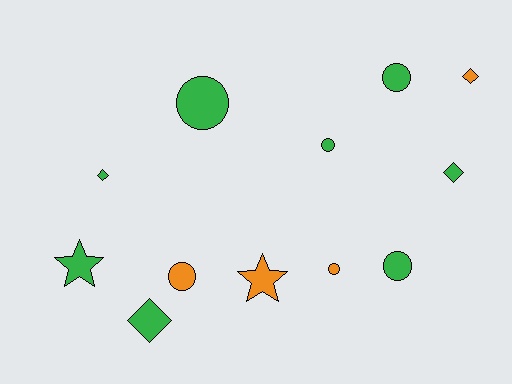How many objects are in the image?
There are 12 objects.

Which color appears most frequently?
Green, with 8 objects.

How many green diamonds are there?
There are 3 green diamonds.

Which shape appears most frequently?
Circle, with 6 objects.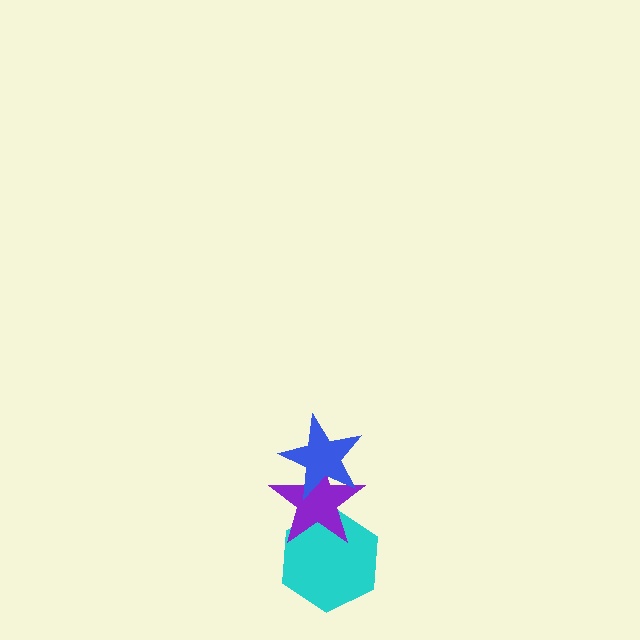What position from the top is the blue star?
The blue star is 1st from the top.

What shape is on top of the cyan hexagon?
The purple star is on top of the cyan hexagon.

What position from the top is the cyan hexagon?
The cyan hexagon is 3rd from the top.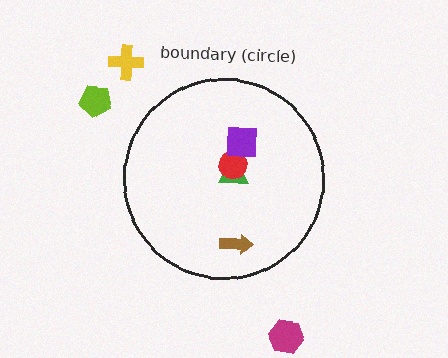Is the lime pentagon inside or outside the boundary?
Outside.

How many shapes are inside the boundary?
4 inside, 3 outside.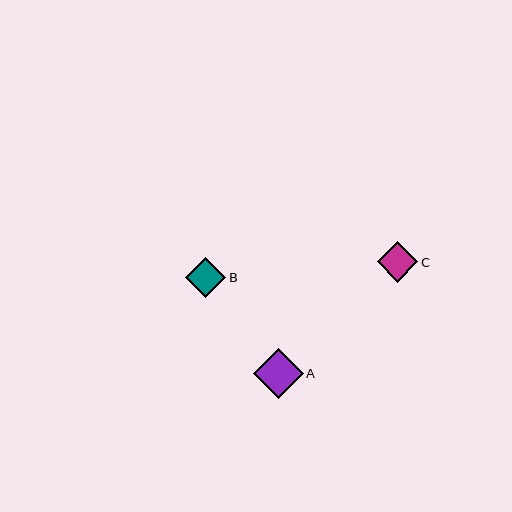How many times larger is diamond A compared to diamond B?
Diamond A is approximately 1.3 times the size of diamond B.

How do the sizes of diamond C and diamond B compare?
Diamond C and diamond B are approximately the same size.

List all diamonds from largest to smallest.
From largest to smallest: A, C, B.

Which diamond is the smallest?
Diamond B is the smallest with a size of approximately 40 pixels.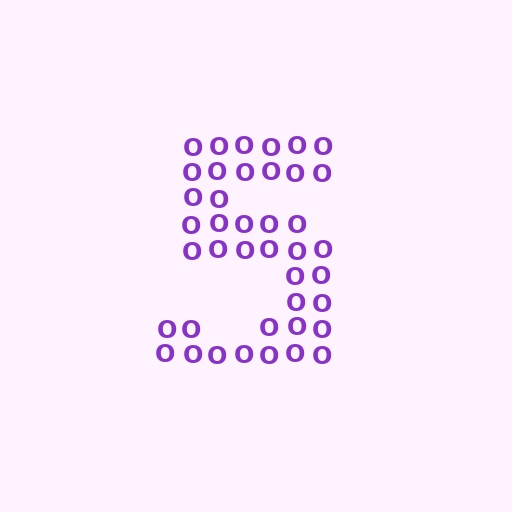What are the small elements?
The small elements are letter O's.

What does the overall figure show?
The overall figure shows the digit 5.